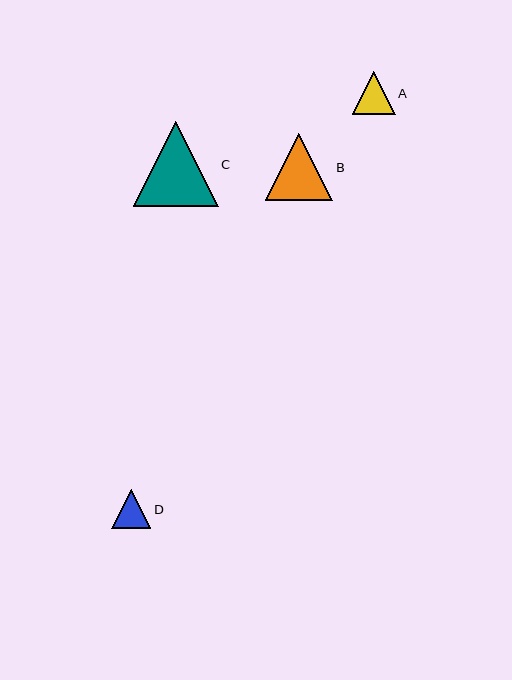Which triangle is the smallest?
Triangle D is the smallest with a size of approximately 40 pixels.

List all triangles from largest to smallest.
From largest to smallest: C, B, A, D.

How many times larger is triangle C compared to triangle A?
Triangle C is approximately 2.0 times the size of triangle A.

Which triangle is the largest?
Triangle C is the largest with a size of approximately 85 pixels.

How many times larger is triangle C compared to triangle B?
Triangle C is approximately 1.3 times the size of triangle B.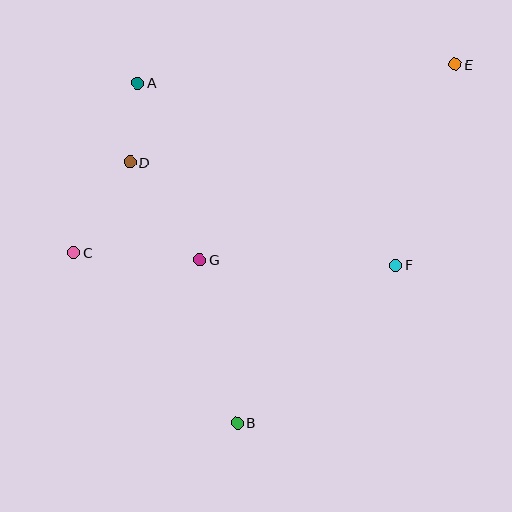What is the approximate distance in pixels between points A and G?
The distance between A and G is approximately 187 pixels.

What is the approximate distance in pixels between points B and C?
The distance between B and C is approximately 236 pixels.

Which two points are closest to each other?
Points A and D are closest to each other.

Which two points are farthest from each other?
Points C and E are farthest from each other.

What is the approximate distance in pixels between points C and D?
The distance between C and D is approximately 107 pixels.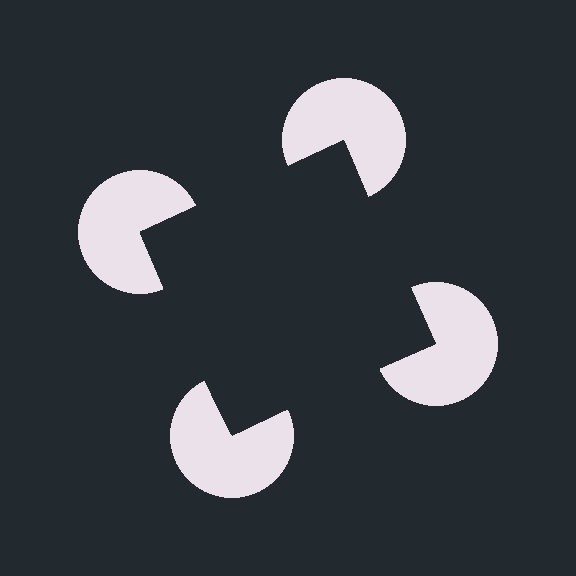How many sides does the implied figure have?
4 sides.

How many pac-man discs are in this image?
There are 4 — one at each vertex of the illusory square.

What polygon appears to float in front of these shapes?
An illusory square — its edges are inferred from the aligned wedge cuts in the pac-man discs, not physically drawn.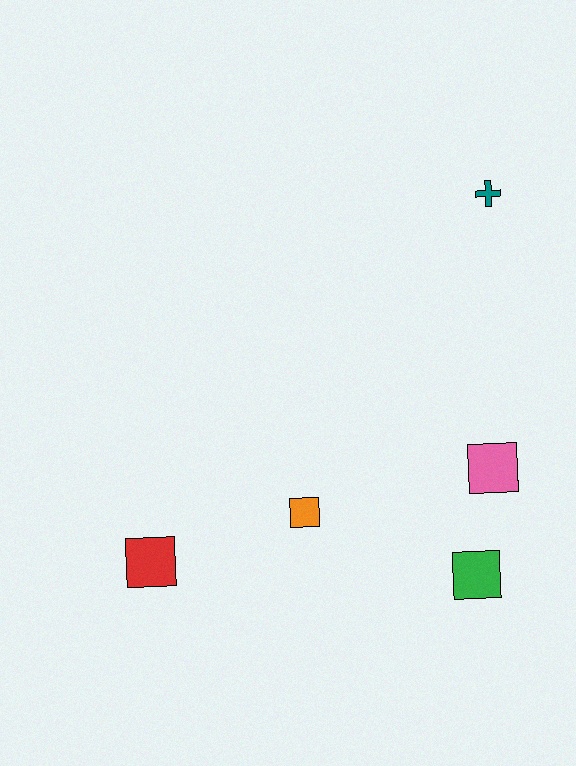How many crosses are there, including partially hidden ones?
There is 1 cross.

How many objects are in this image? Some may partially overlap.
There are 5 objects.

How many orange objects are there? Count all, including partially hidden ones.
There is 1 orange object.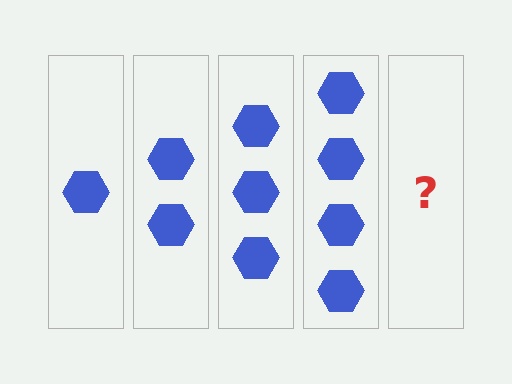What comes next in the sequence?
The next element should be 5 hexagons.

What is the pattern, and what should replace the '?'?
The pattern is that each step adds one more hexagon. The '?' should be 5 hexagons.